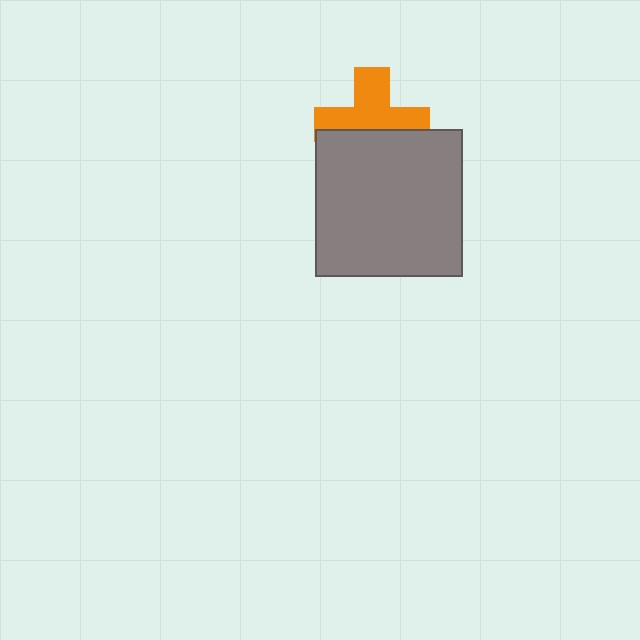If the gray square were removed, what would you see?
You would see the complete orange cross.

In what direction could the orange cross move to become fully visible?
The orange cross could move up. That would shift it out from behind the gray square entirely.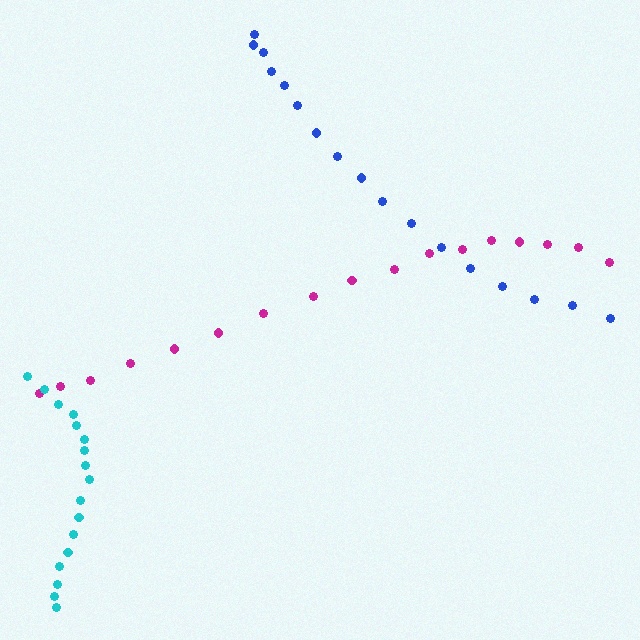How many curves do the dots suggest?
There are 3 distinct paths.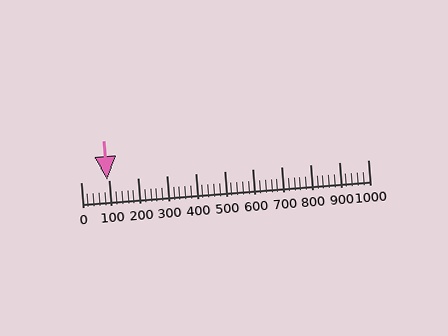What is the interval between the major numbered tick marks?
The major tick marks are spaced 100 units apart.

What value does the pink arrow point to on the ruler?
The pink arrow points to approximately 91.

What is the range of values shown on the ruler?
The ruler shows values from 0 to 1000.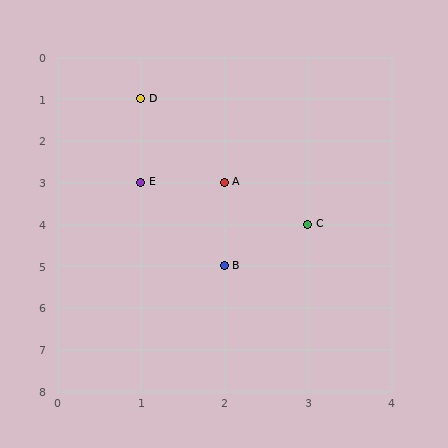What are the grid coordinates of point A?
Point A is at grid coordinates (2, 3).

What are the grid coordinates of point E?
Point E is at grid coordinates (1, 3).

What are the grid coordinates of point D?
Point D is at grid coordinates (1, 1).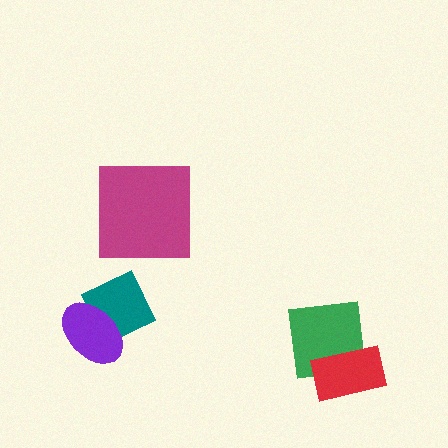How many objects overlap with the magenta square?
0 objects overlap with the magenta square.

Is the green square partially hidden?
Yes, it is partially covered by another shape.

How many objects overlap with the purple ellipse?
1 object overlaps with the purple ellipse.